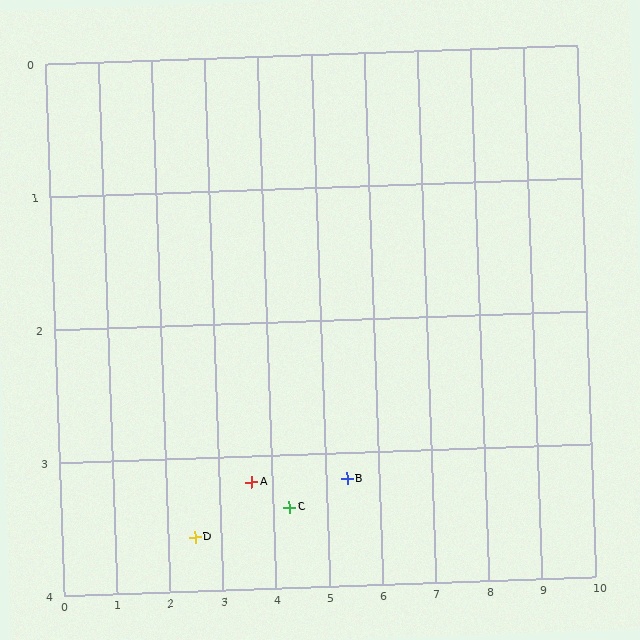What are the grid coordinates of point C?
Point C is at approximately (4.3, 3.4).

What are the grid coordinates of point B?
Point B is at approximately (5.4, 3.2).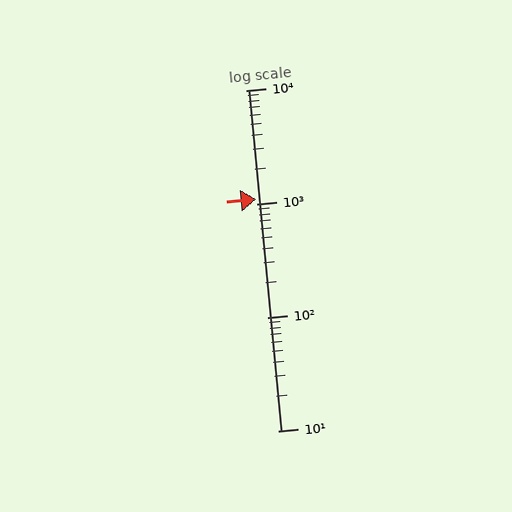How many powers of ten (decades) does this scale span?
The scale spans 3 decades, from 10 to 10000.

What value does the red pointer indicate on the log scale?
The pointer indicates approximately 1100.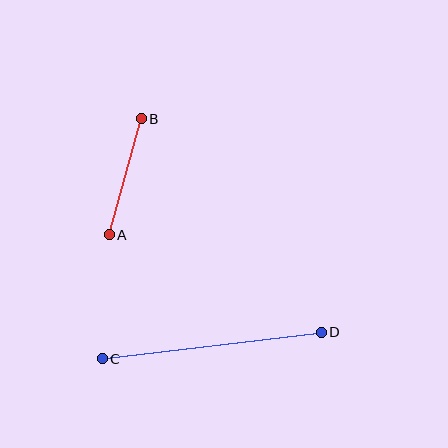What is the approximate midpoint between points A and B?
The midpoint is at approximately (125, 177) pixels.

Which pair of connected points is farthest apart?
Points C and D are farthest apart.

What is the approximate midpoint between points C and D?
The midpoint is at approximately (212, 346) pixels.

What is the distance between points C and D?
The distance is approximately 221 pixels.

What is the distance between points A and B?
The distance is approximately 120 pixels.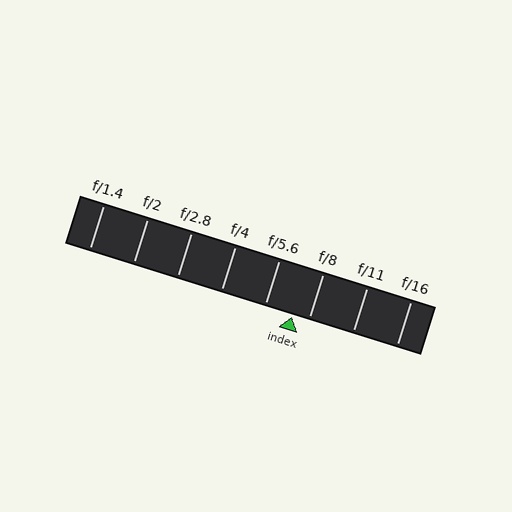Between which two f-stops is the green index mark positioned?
The index mark is between f/5.6 and f/8.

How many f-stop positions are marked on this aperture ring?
There are 8 f-stop positions marked.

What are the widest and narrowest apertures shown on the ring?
The widest aperture shown is f/1.4 and the narrowest is f/16.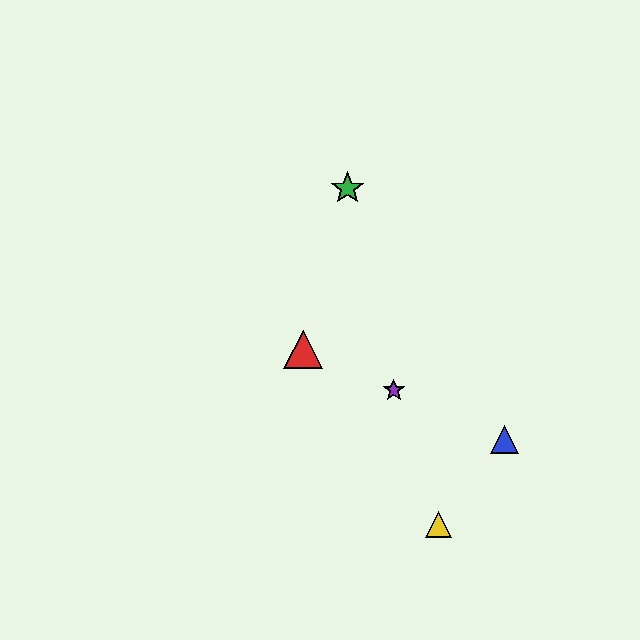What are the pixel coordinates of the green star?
The green star is at (347, 188).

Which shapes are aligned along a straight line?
The red triangle, the blue triangle, the purple star are aligned along a straight line.